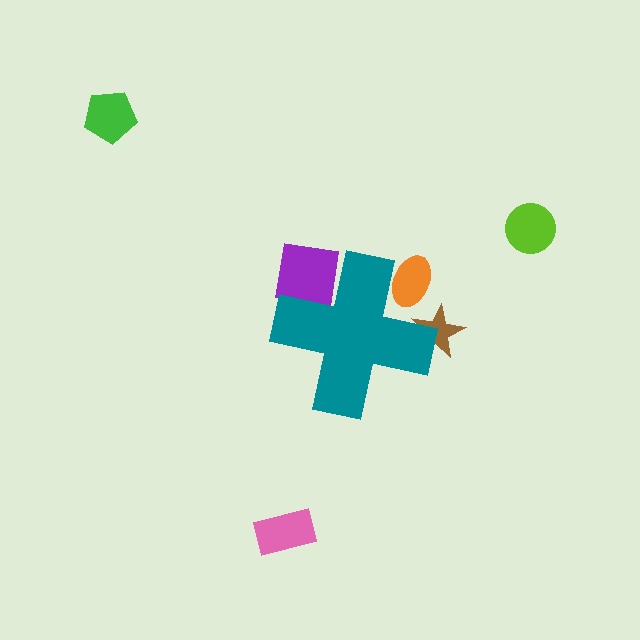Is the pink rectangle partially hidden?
No, the pink rectangle is fully visible.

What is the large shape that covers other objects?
A teal cross.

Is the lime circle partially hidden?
No, the lime circle is fully visible.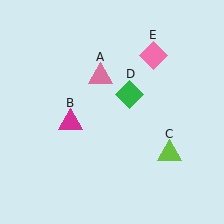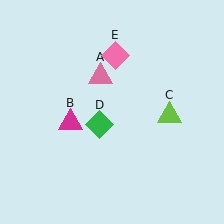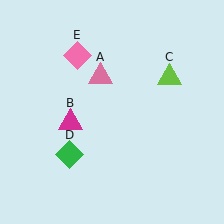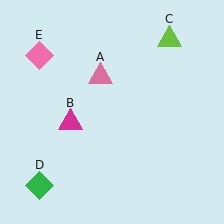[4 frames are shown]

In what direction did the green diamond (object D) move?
The green diamond (object D) moved down and to the left.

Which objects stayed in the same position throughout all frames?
Pink triangle (object A) and magenta triangle (object B) remained stationary.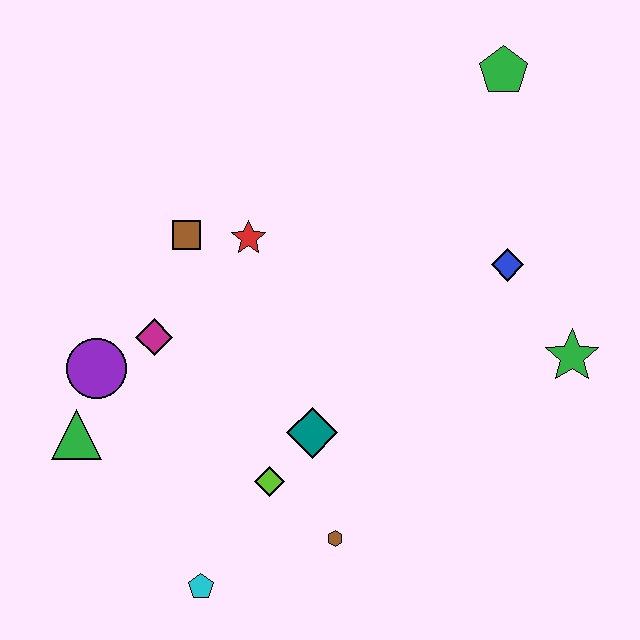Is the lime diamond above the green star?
No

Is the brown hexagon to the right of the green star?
No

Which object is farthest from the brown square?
The green star is farthest from the brown square.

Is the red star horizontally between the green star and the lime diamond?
No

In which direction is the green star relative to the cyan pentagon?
The green star is to the right of the cyan pentagon.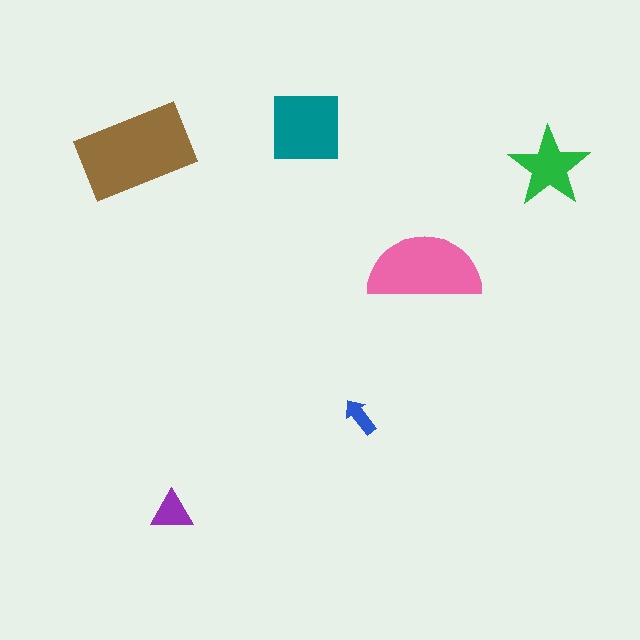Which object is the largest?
The brown rectangle.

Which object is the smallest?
The blue arrow.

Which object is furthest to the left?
The brown rectangle is leftmost.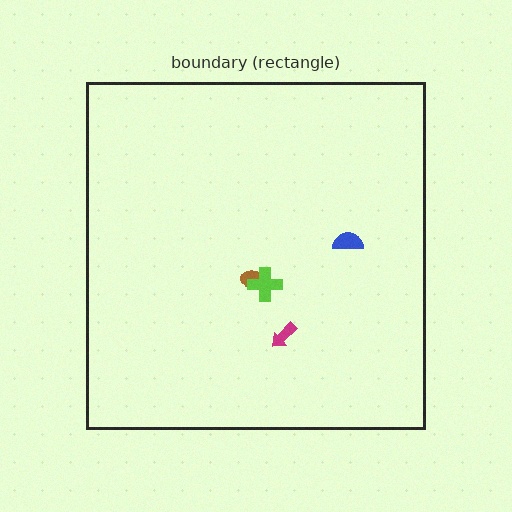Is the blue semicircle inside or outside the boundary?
Inside.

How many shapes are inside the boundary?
4 inside, 0 outside.